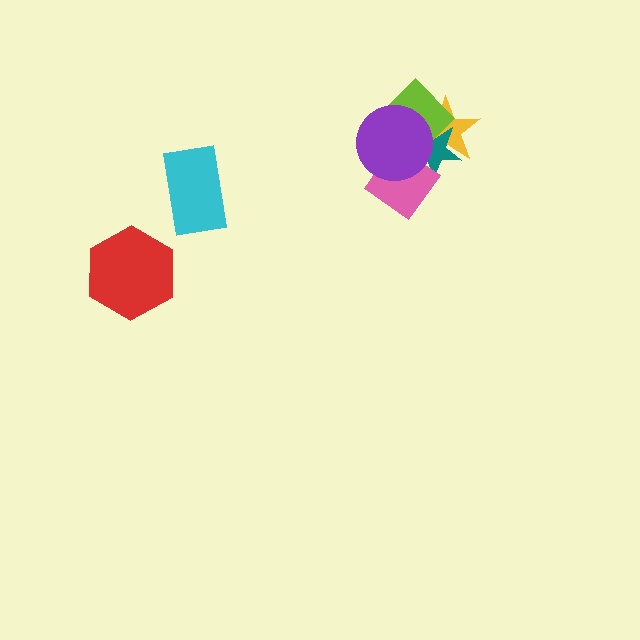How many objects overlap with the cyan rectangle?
0 objects overlap with the cyan rectangle.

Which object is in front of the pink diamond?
The purple circle is in front of the pink diamond.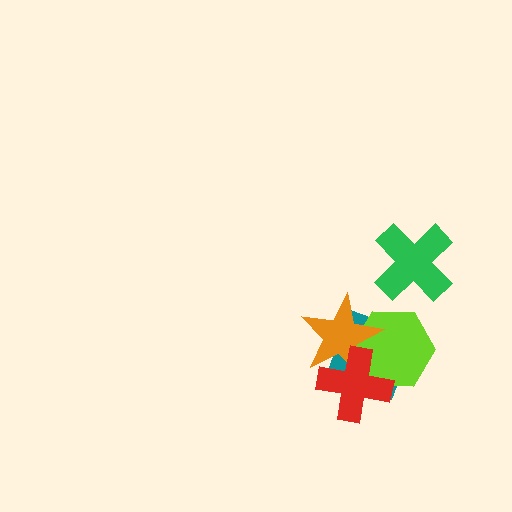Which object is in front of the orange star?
The red cross is in front of the orange star.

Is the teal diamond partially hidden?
Yes, it is partially covered by another shape.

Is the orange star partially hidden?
Yes, it is partially covered by another shape.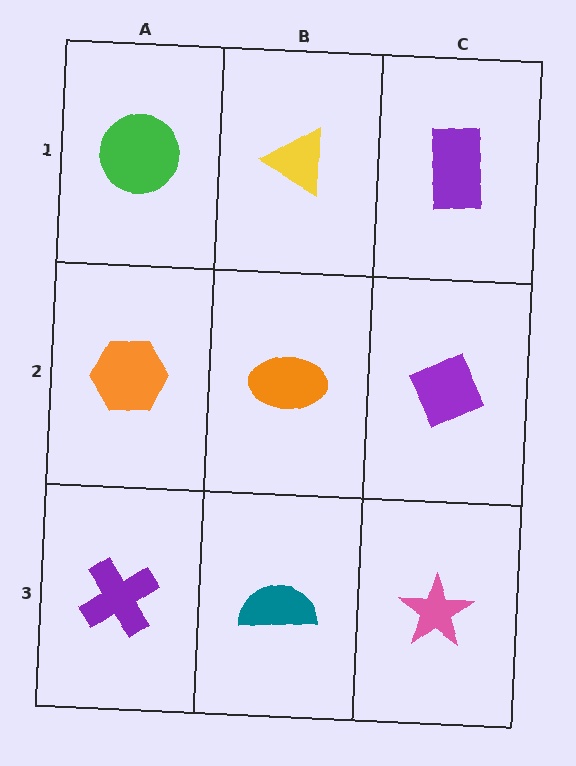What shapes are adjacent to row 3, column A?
An orange hexagon (row 2, column A), a teal semicircle (row 3, column B).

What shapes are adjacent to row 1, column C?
A purple diamond (row 2, column C), a yellow triangle (row 1, column B).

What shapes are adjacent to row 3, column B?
An orange ellipse (row 2, column B), a purple cross (row 3, column A), a pink star (row 3, column C).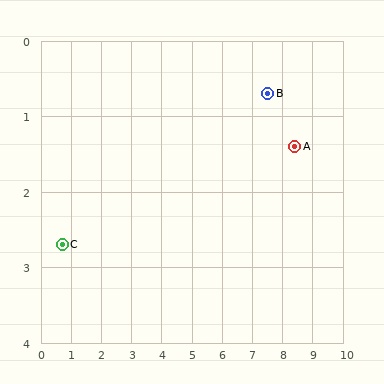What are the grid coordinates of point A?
Point A is at approximately (8.4, 1.4).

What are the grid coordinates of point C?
Point C is at approximately (0.7, 2.7).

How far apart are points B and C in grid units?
Points B and C are about 7.1 grid units apart.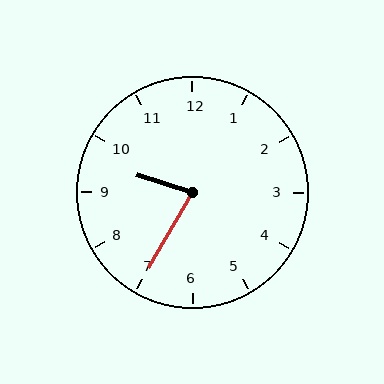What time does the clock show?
9:35.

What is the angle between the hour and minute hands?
Approximately 78 degrees.